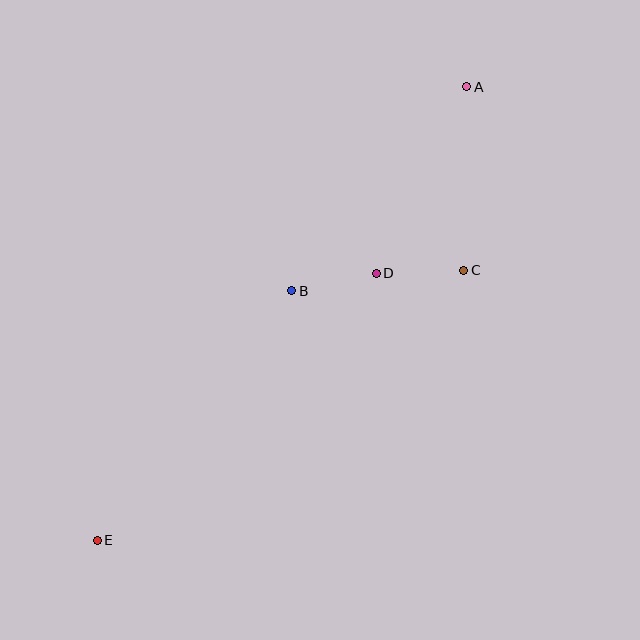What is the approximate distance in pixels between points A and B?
The distance between A and B is approximately 269 pixels.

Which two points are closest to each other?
Points B and D are closest to each other.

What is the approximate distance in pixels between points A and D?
The distance between A and D is approximately 207 pixels.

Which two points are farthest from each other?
Points A and E are farthest from each other.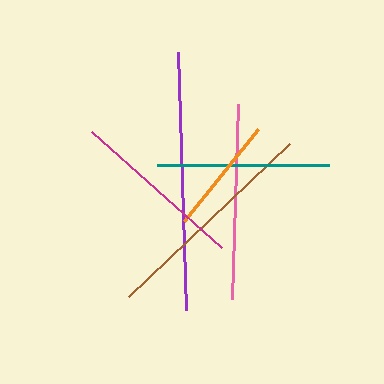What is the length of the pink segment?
The pink segment is approximately 195 pixels long.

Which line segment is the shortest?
The orange line is the shortest at approximately 118 pixels.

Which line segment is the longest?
The purple line is the longest at approximately 258 pixels.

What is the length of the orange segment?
The orange segment is approximately 118 pixels long.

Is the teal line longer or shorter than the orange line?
The teal line is longer than the orange line.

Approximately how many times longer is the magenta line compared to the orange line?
The magenta line is approximately 1.5 times the length of the orange line.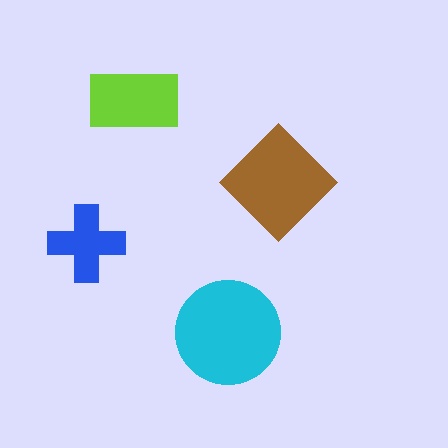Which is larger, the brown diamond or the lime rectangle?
The brown diamond.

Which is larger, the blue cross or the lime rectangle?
The lime rectangle.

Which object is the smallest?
The blue cross.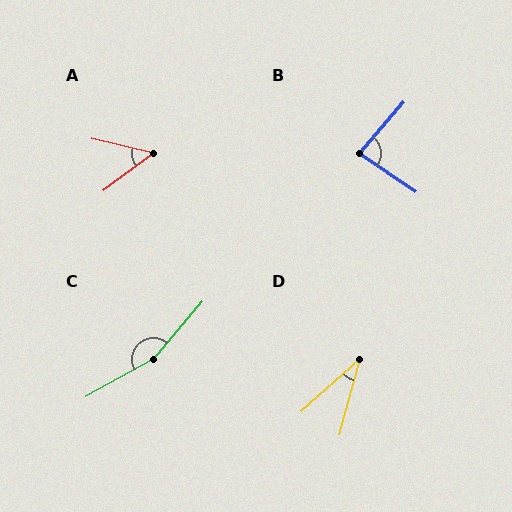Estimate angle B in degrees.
Approximately 84 degrees.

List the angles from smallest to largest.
D (33°), A (50°), B (84°), C (159°).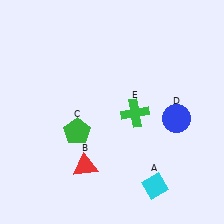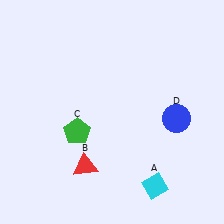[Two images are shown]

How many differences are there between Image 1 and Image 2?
There is 1 difference between the two images.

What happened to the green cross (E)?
The green cross (E) was removed in Image 2. It was in the bottom-right area of Image 1.